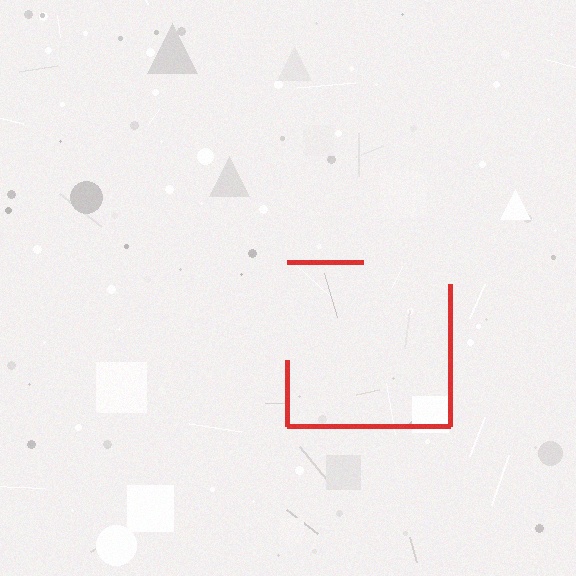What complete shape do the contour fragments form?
The contour fragments form a square.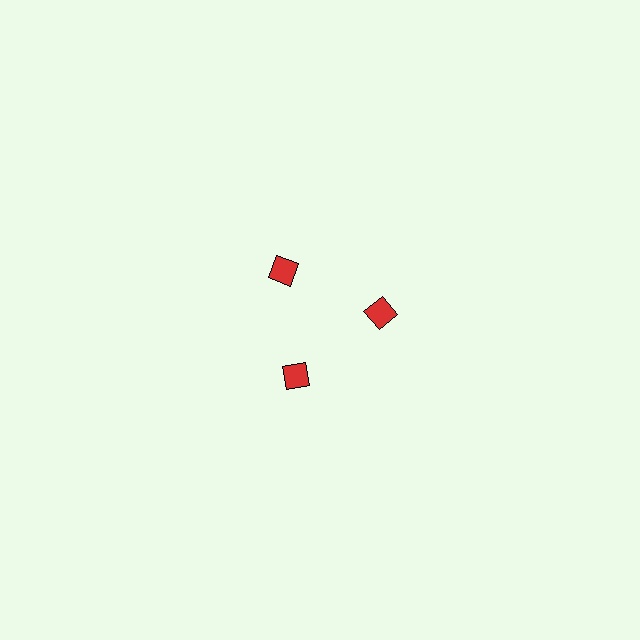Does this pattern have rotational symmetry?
Yes, this pattern has 3-fold rotational symmetry. It looks the same after rotating 120 degrees around the center.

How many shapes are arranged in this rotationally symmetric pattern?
There are 3 shapes, arranged in 3 groups of 1.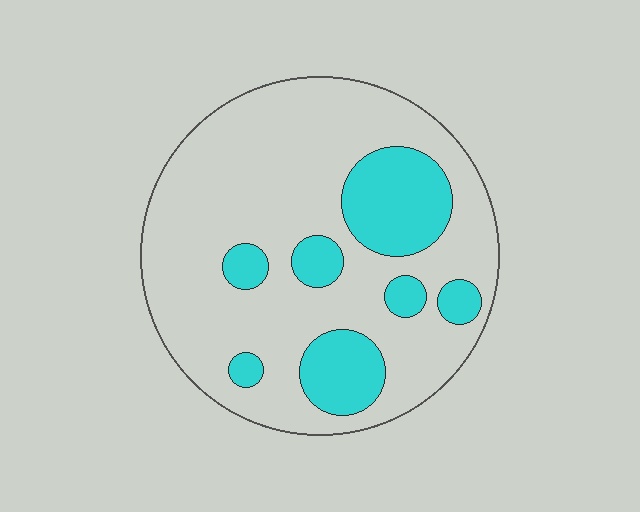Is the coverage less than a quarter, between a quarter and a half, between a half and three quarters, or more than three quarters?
Less than a quarter.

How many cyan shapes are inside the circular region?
7.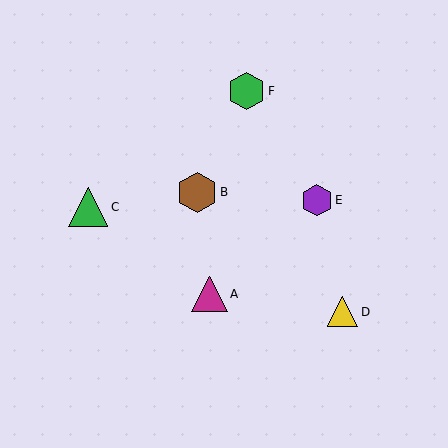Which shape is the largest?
The brown hexagon (labeled B) is the largest.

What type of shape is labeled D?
Shape D is a yellow triangle.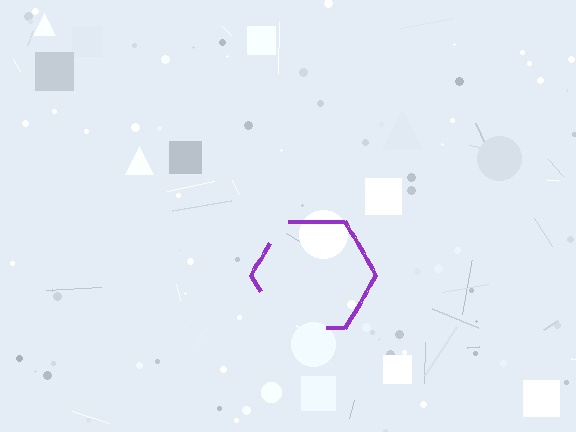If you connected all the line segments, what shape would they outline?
They would outline a hexagon.